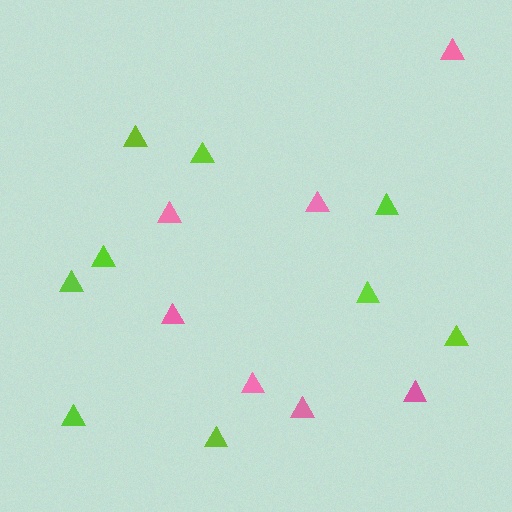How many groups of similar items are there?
There are 2 groups: one group of lime triangles (9) and one group of pink triangles (7).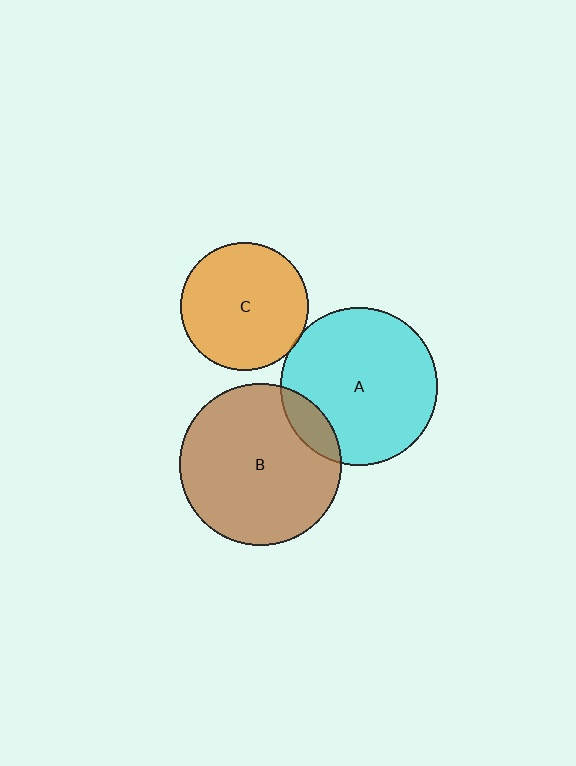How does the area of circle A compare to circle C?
Approximately 1.5 times.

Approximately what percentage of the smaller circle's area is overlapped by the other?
Approximately 5%.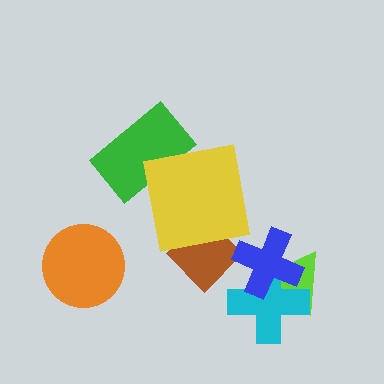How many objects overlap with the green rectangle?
1 object overlaps with the green rectangle.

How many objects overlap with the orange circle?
0 objects overlap with the orange circle.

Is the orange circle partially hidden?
No, no other shape covers it.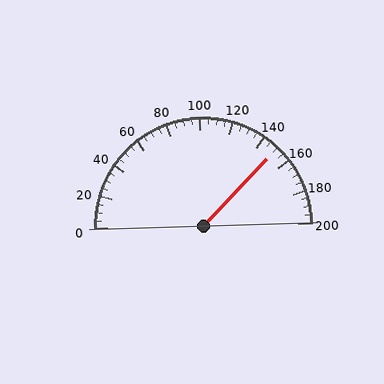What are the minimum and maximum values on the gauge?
The gauge ranges from 0 to 200.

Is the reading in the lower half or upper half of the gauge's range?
The reading is in the upper half of the range (0 to 200).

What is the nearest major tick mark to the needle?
The nearest major tick mark is 160.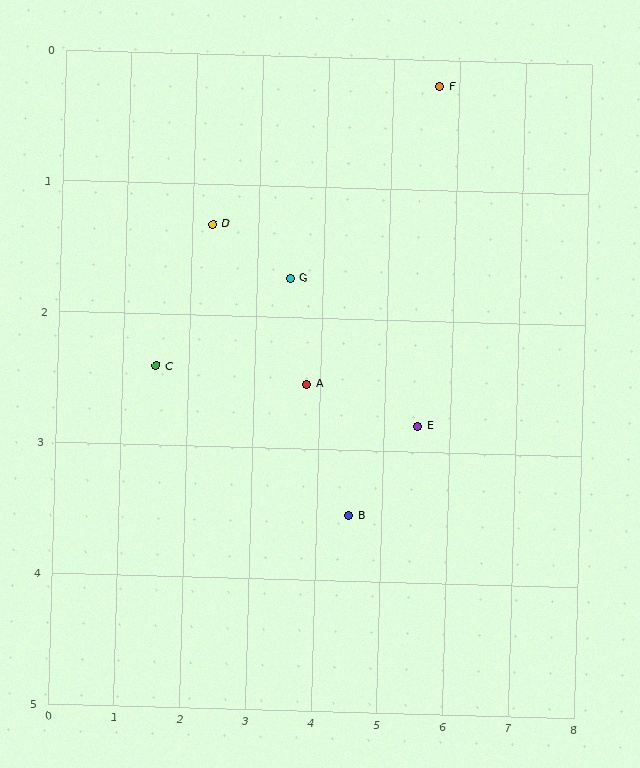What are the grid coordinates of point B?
Point B is at approximately (4.5, 3.5).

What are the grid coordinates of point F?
Point F is at approximately (5.7, 0.2).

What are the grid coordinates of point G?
Point G is at approximately (3.5, 1.7).